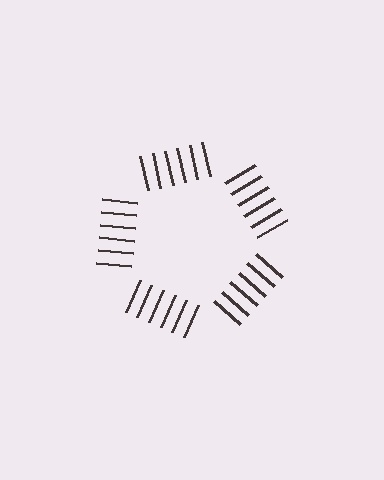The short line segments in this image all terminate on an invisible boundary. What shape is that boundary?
An illusory pentagon — the line segments terminate on its edges but no continuous stroke is drawn.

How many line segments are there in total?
30 — 6 along each of the 5 edges.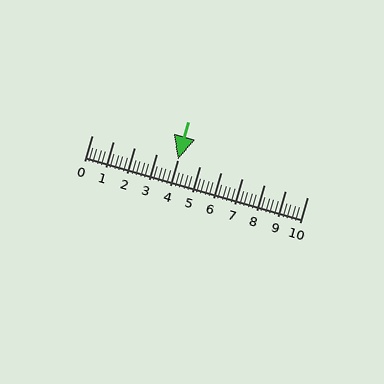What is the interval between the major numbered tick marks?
The major tick marks are spaced 1 units apart.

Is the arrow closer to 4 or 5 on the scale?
The arrow is closer to 4.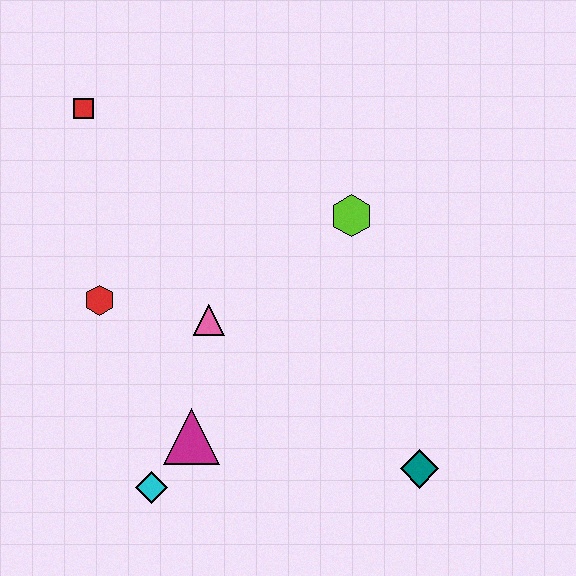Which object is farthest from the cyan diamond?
The red square is farthest from the cyan diamond.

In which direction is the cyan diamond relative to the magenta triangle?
The cyan diamond is below the magenta triangle.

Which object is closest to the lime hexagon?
The pink triangle is closest to the lime hexagon.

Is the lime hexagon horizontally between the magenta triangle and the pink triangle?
No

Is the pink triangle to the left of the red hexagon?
No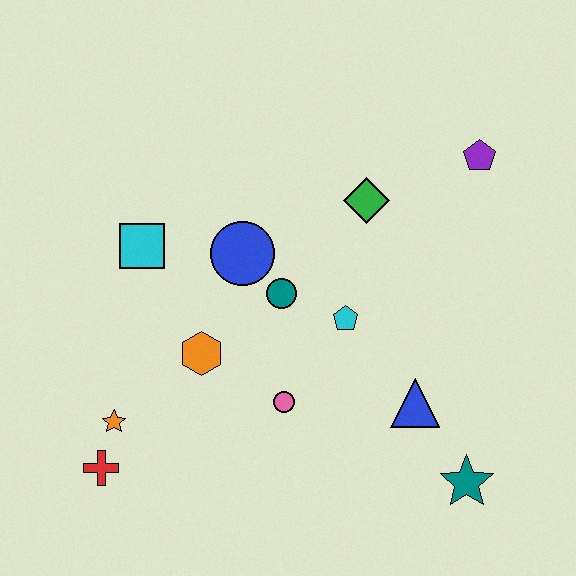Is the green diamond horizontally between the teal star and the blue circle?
Yes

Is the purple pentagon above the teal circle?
Yes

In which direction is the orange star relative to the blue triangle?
The orange star is to the left of the blue triangle.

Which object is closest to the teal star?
The blue triangle is closest to the teal star.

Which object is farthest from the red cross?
The purple pentagon is farthest from the red cross.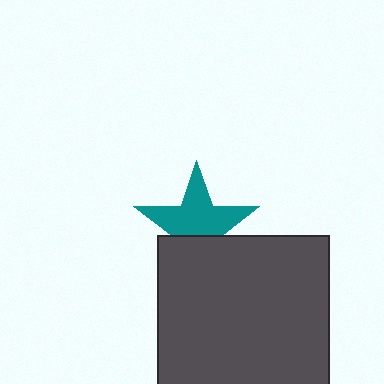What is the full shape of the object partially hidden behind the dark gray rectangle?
The partially hidden object is a teal star.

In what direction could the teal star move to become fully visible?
The teal star could move up. That would shift it out from behind the dark gray rectangle entirely.